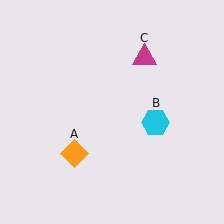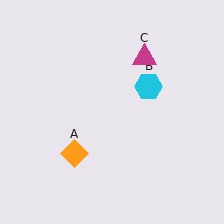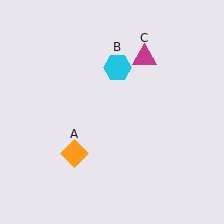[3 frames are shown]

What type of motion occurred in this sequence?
The cyan hexagon (object B) rotated counterclockwise around the center of the scene.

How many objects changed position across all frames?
1 object changed position: cyan hexagon (object B).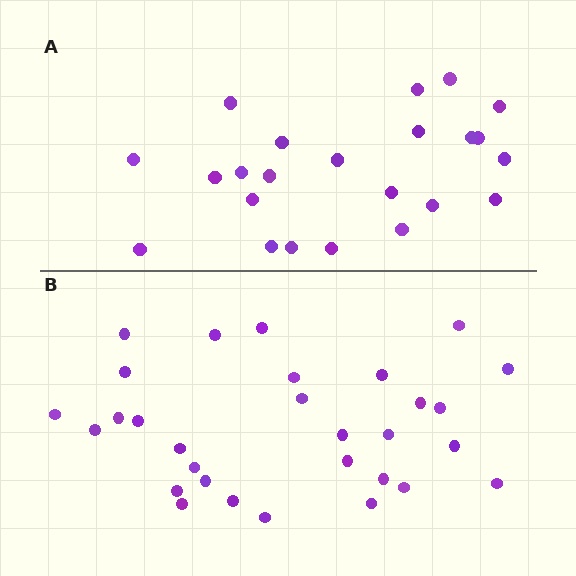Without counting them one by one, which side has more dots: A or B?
Region B (the bottom region) has more dots.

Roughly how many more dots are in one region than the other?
Region B has roughly 8 or so more dots than region A.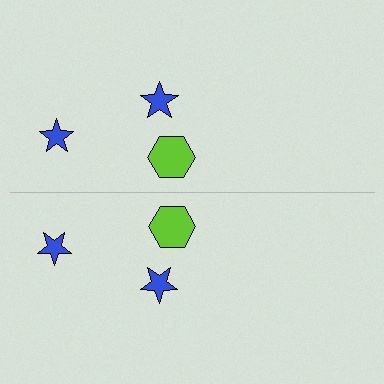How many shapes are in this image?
There are 6 shapes in this image.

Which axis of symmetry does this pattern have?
The pattern has a horizontal axis of symmetry running through the center of the image.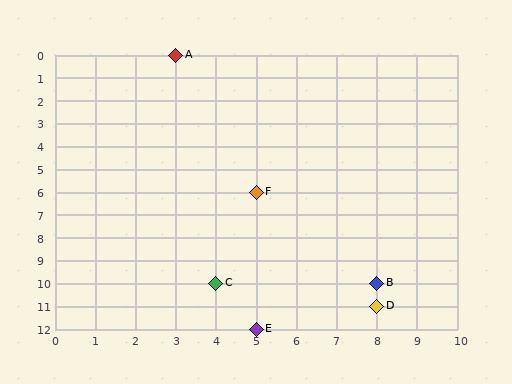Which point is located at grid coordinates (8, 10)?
Point B is at (8, 10).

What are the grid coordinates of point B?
Point B is at grid coordinates (8, 10).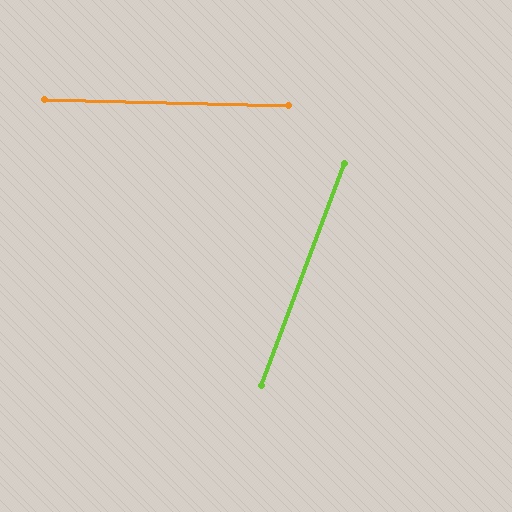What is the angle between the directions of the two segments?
Approximately 71 degrees.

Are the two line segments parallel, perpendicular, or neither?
Neither parallel nor perpendicular — they differ by about 71°.